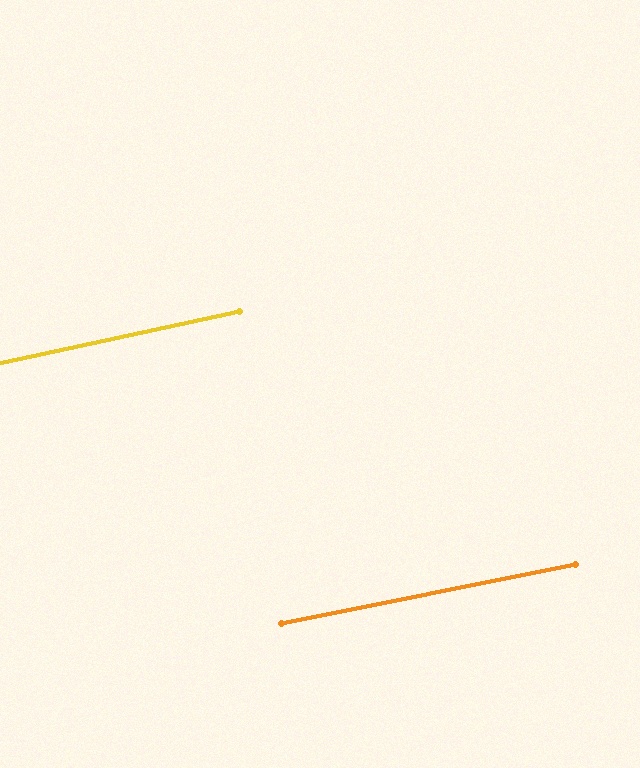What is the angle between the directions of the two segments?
Approximately 1 degree.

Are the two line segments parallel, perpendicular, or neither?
Parallel — their directions differ by only 1.0°.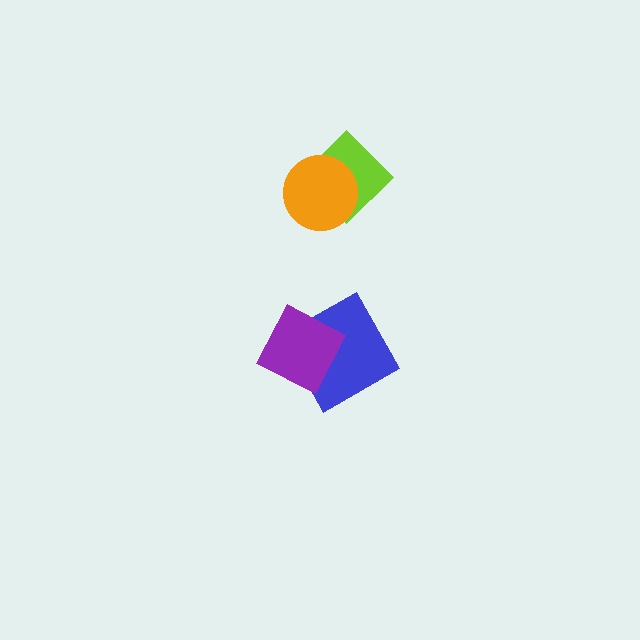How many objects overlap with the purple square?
1 object overlaps with the purple square.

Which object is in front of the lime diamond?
The orange circle is in front of the lime diamond.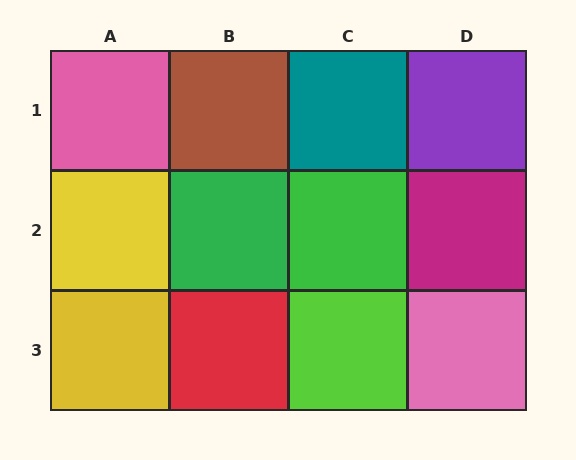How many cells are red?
1 cell is red.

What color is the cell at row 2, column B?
Green.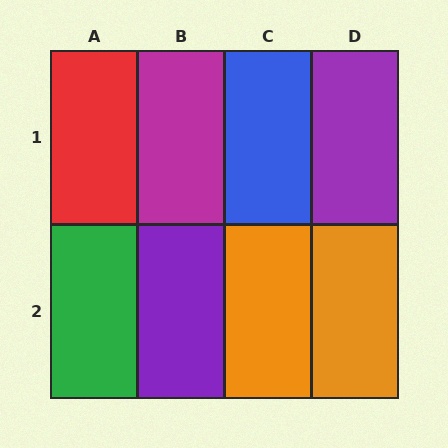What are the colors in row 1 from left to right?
Red, magenta, blue, purple.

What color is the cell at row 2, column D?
Orange.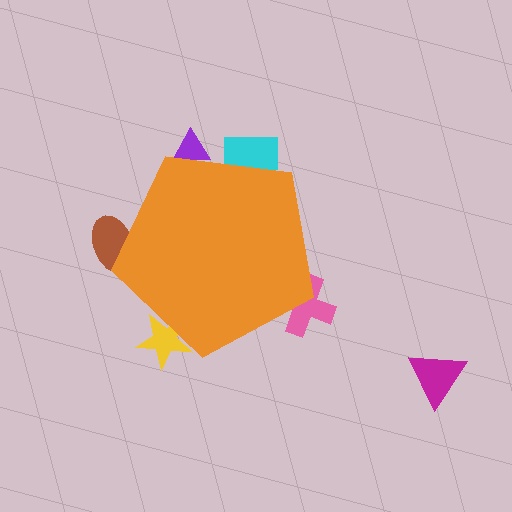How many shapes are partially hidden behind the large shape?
5 shapes are partially hidden.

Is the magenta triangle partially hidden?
No, the magenta triangle is fully visible.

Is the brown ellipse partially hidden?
Yes, the brown ellipse is partially hidden behind the orange pentagon.